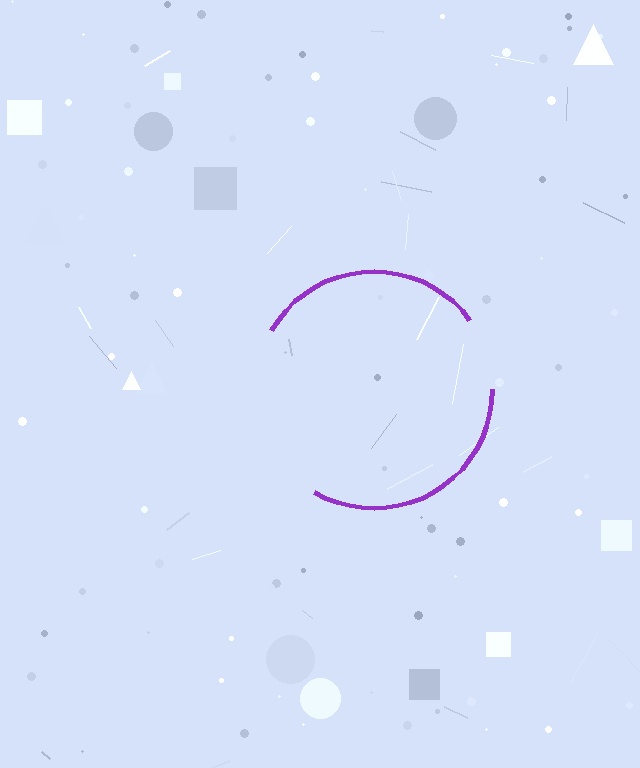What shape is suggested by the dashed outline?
The dashed outline suggests a circle.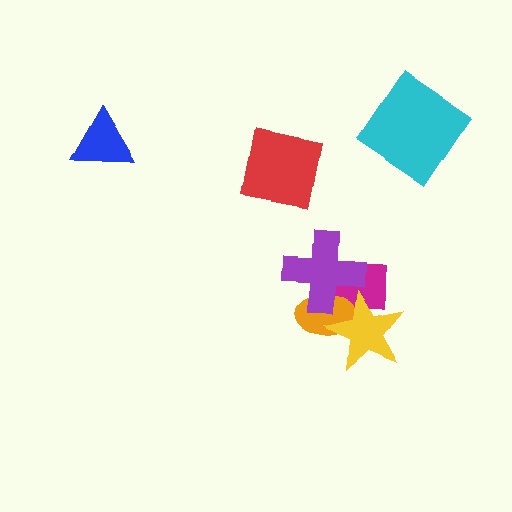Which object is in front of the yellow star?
The purple cross is in front of the yellow star.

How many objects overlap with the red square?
0 objects overlap with the red square.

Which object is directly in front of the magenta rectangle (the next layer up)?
The orange ellipse is directly in front of the magenta rectangle.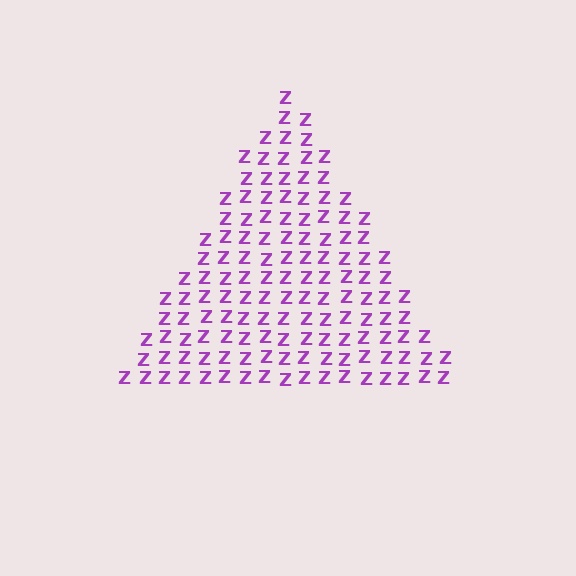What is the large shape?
The large shape is a triangle.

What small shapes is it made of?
It is made of small letter Z's.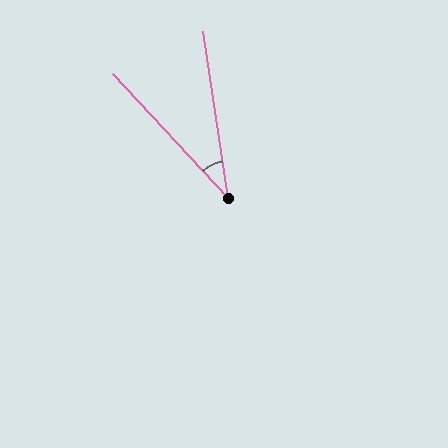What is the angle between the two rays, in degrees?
Approximately 35 degrees.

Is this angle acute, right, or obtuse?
It is acute.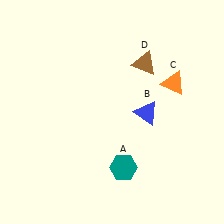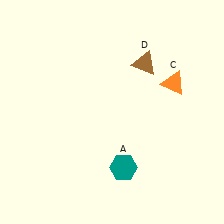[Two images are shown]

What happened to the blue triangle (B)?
The blue triangle (B) was removed in Image 2. It was in the bottom-right area of Image 1.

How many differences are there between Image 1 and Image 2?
There is 1 difference between the two images.